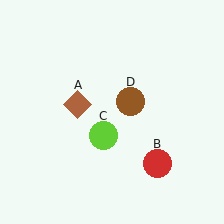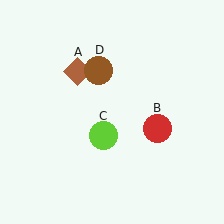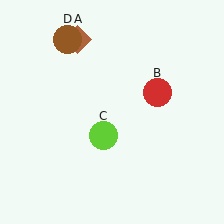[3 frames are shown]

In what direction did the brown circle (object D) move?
The brown circle (object D) moved up and to the left.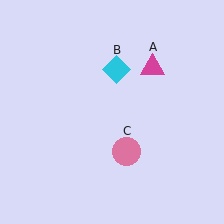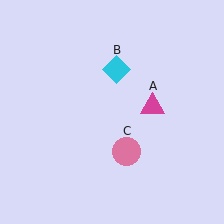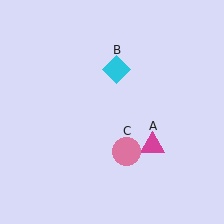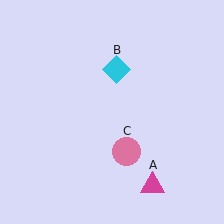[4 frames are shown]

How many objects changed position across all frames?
1 object changed position: magenta triangle (object A).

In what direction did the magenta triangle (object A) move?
The magenta triangle (object A) moved down.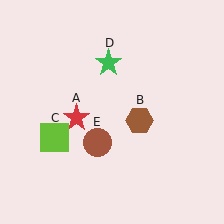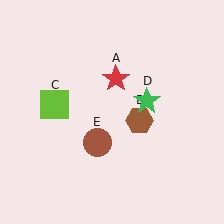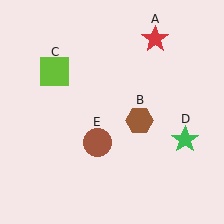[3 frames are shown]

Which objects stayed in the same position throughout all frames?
Brown hexagon (object B) and brown circle (object E) remained stationary.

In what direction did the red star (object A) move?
The red star (object A) moved up and to the right.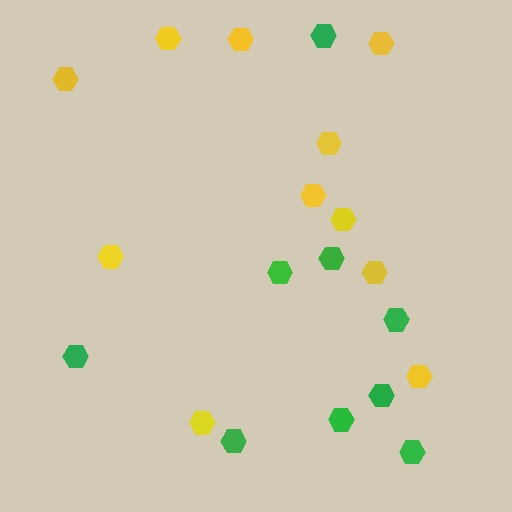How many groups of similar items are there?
There are 2 groups: one group of green hexagons (9) and one group of yellow hexagons (11).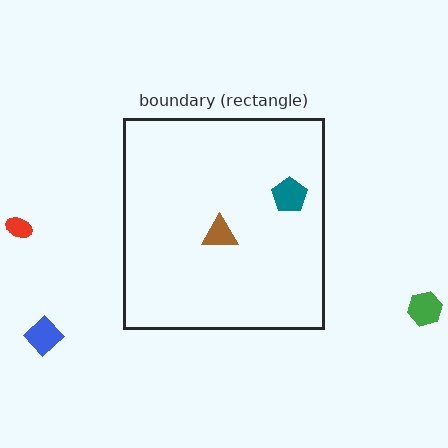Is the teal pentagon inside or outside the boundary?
Inside.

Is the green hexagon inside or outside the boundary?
Outside.